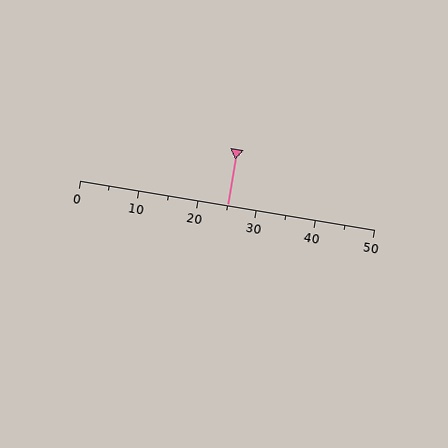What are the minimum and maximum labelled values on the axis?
The axis runs from 0 to 50.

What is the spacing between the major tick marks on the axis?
The major ticks are spaced 10 apart.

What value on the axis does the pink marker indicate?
The marker indicates approximately 25.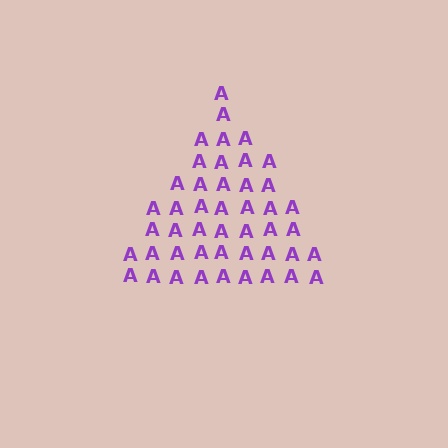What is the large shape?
The large shape is a triangle.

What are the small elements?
The small elements are letter A's.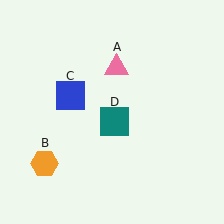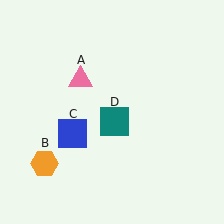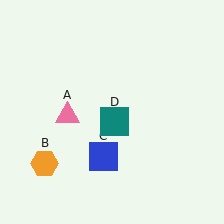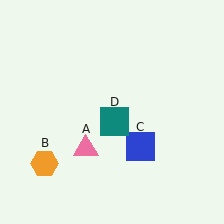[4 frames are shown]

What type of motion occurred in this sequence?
The pink triangle (object A), blue square (object C) rotated counterclockwise around the center of the scene.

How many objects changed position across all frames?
2 objects changed position: pink triangle (object A), blue square (object C).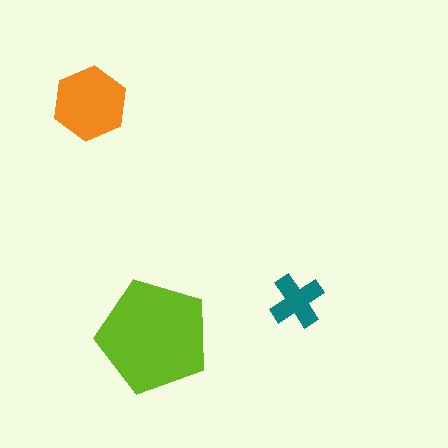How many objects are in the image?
There are 3 objects in the image.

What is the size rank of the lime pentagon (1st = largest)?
1st.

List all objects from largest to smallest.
The lime pentagon, the orange hexagon, the teal cross.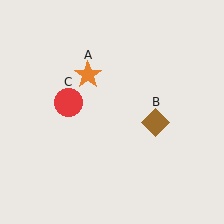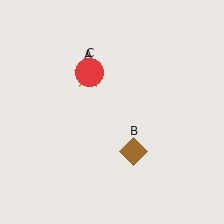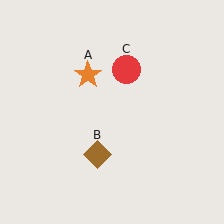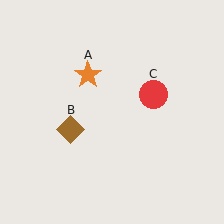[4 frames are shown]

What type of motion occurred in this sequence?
The brown diamond (object B), red circle (object C) rotated clockwise around the center of the scene.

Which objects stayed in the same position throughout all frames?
Orange star (object A) remained stationary.